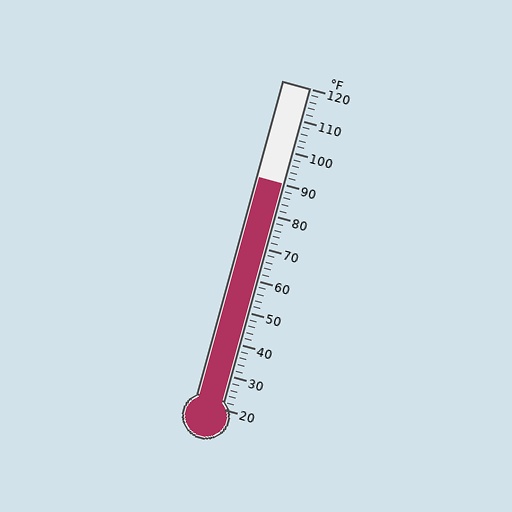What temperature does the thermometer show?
The thermometer shows approximately 90°F.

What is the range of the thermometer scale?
The thermometer scale ranges from 20°F to 120°F.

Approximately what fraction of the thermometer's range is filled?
The thermometer is filled to approximately 70% of its range.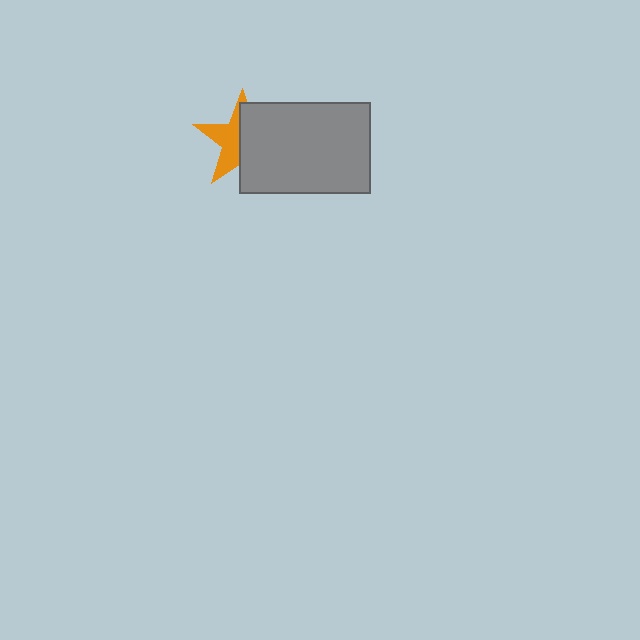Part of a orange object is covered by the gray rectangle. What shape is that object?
It is a star.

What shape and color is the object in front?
The object in front is a gray rectangle.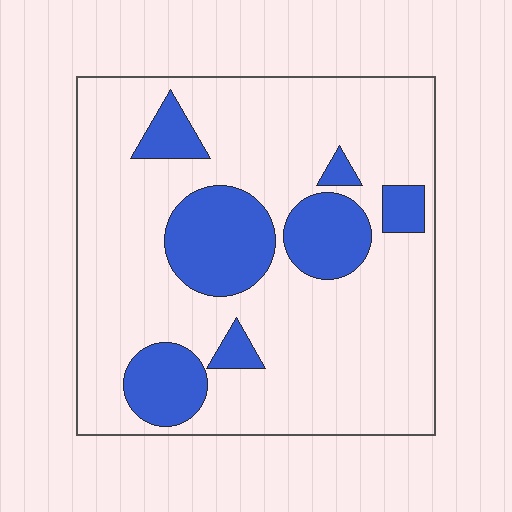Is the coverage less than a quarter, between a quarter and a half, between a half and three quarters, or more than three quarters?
Less than a quarter.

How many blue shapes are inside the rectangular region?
7.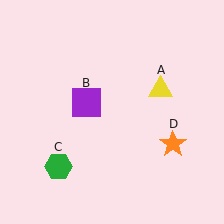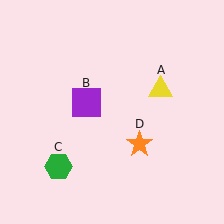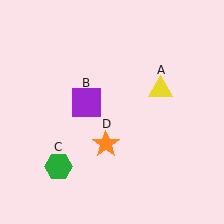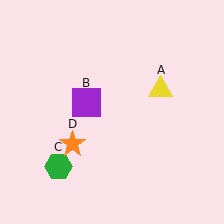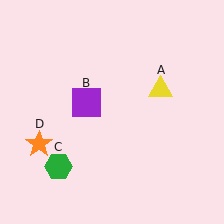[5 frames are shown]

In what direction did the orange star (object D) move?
The orange star (object D) moved left.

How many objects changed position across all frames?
1 object changed position: orange star (object D).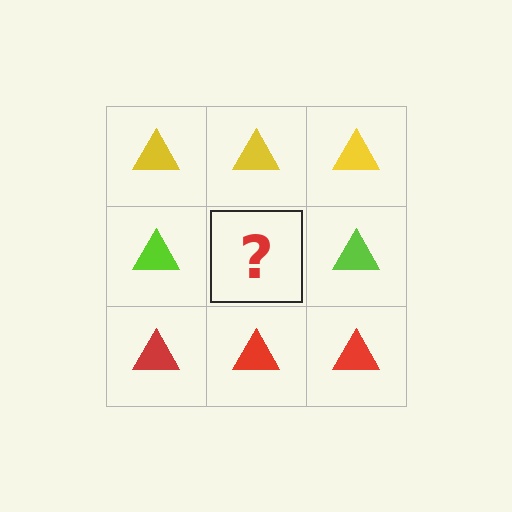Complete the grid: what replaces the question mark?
The question mark should be replaced with a lime triangle.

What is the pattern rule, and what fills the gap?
The rule is that each row has a consistent color. The gap should be filled with a lime triangle.